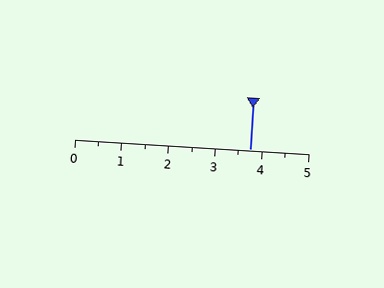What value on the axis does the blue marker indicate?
The marker indicates approximately 3.8.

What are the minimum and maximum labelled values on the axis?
The axis runs from 0 to 5.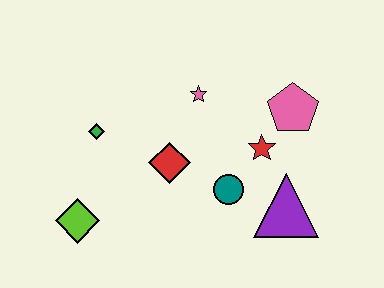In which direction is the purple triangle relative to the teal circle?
The purple triangle is to the right of the teal circle.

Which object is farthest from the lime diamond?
The pink pentagon is farthest from the lime diamond.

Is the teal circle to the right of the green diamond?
Yes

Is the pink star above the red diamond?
Yes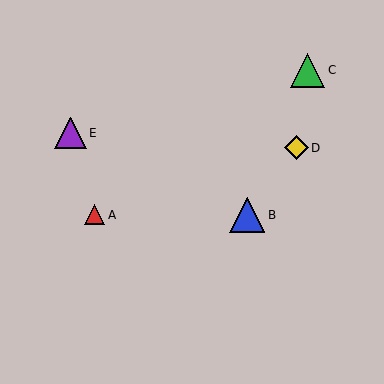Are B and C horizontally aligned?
No, B is at y≈215 and C is at y≈70.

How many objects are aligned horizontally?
2 objects (A, B) are aligned horizontally.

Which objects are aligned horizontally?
Objects A, B are aligned horizontally.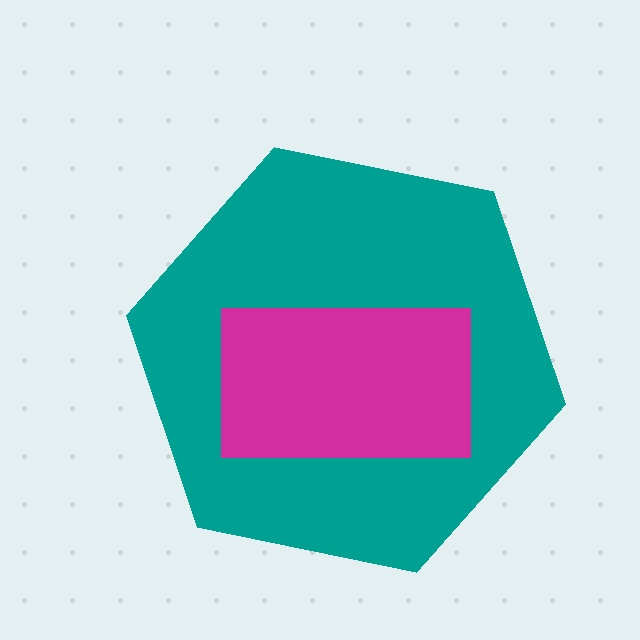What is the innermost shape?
The magenta rectangle.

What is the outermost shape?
The teal hexagon.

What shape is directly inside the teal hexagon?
The magenta rectangle.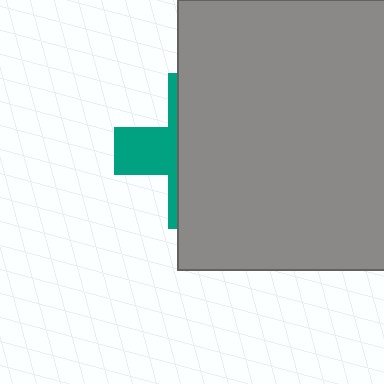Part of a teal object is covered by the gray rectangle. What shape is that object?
It is a cross.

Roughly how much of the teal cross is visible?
A small part of it is visible (roughly 33%).